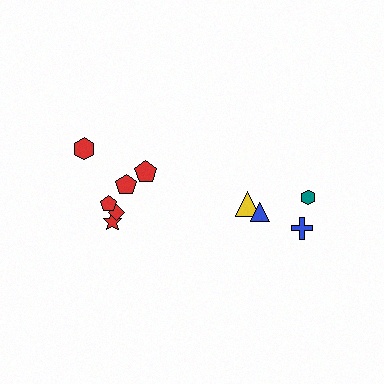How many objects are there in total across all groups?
There are 10 objects.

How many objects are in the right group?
There are 4 objects.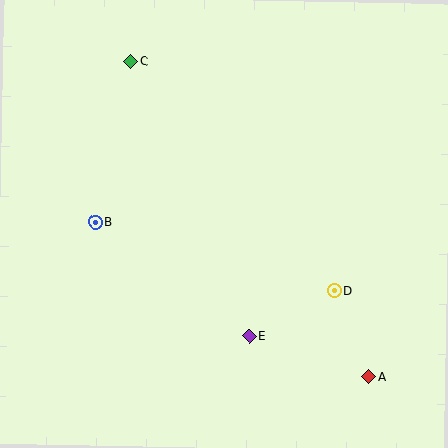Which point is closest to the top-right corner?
Point D is closest to the top-right corner.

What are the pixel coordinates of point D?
Point D is at (334, 291).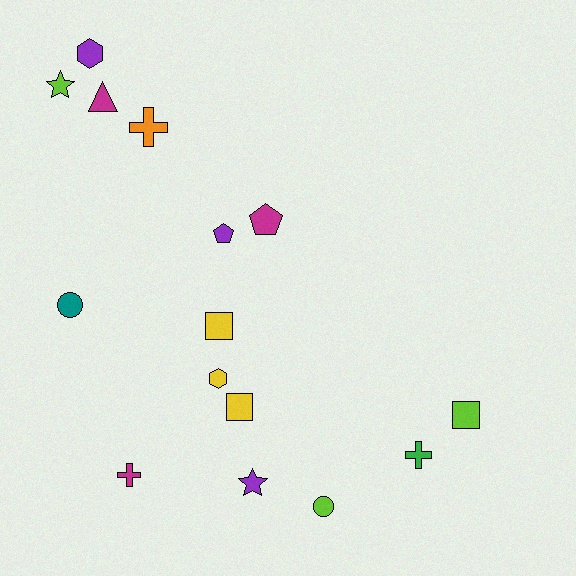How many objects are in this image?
There are 15 objects.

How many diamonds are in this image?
There are no diamonds.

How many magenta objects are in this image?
There are 3 magenta objects.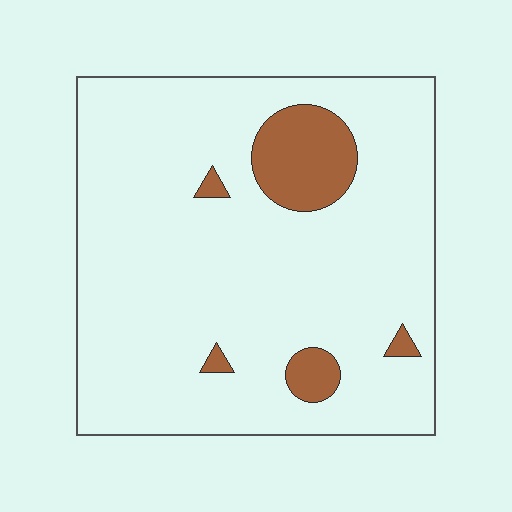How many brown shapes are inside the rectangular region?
5.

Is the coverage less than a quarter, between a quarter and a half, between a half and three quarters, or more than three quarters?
Less than a quarter.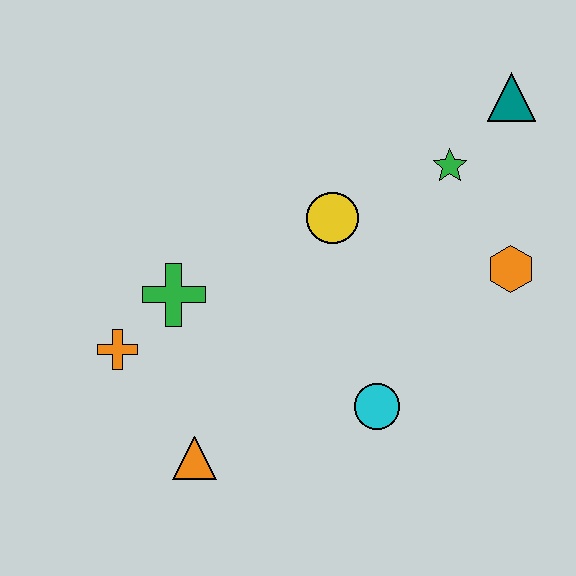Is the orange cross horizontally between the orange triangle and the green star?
No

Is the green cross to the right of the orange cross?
Yes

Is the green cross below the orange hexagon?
Yes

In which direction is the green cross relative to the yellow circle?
The green cross is to the left of the yellow circle.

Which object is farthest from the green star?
The orange triangle is farthest from the green star.